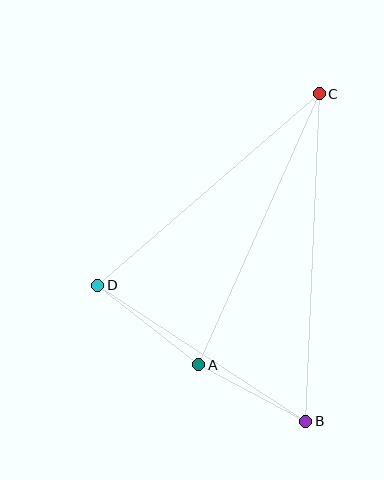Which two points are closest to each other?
Points A and B are closest to each other.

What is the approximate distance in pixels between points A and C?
The distance between A and C is approximately 296 pixels.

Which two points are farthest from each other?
Points B and C are farthest from each other.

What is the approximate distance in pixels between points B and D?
The distance between B and D is approximately 249 pixels.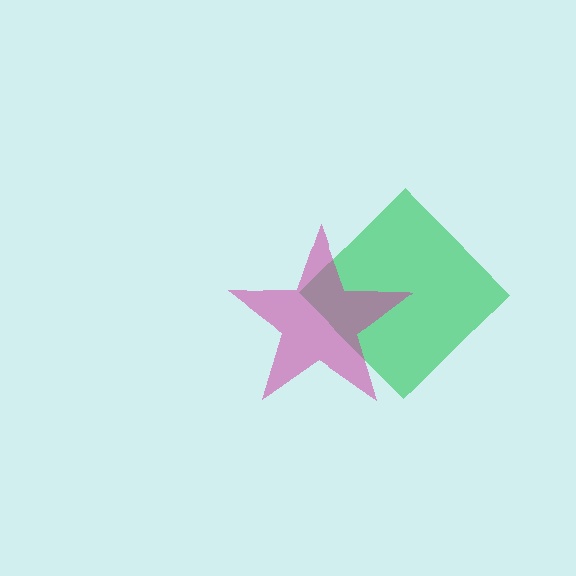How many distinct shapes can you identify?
There are 2 distinct shapes: a green diamond, a magenta star.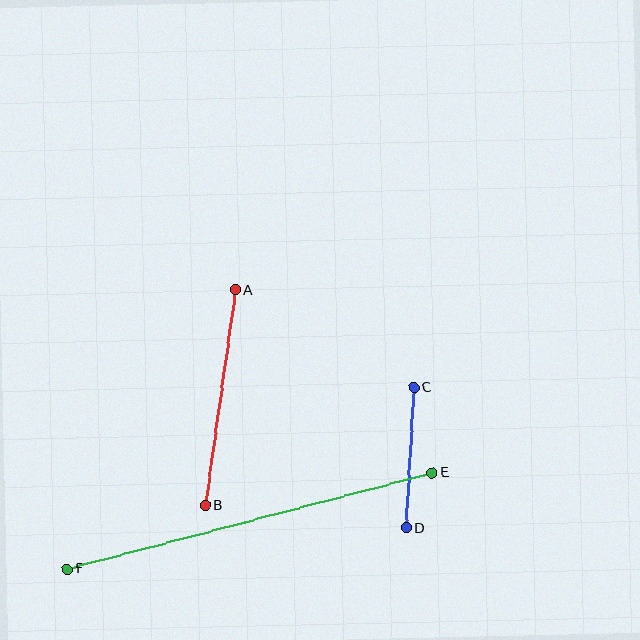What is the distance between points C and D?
The distance is approximately 141 pixels.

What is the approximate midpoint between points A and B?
The midpoint is at approximately (221, 397) pixels.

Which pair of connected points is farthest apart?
Points E and F are farthest apart.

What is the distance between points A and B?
The distance is approximately 218 pixels.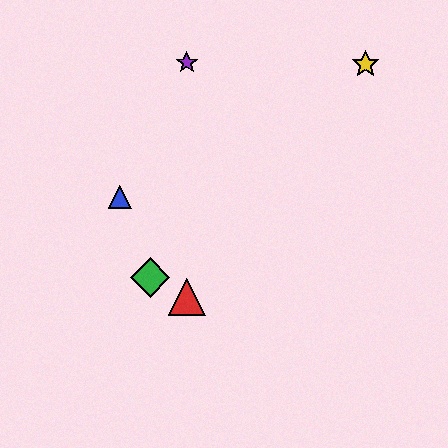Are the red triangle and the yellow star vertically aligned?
No, the red triangle is at x≈187 and the yellow star is at x≈366.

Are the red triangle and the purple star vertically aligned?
Yes, both are at x≈187.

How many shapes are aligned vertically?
2 shapes (the red triangle, the purple star) are aligned vertically.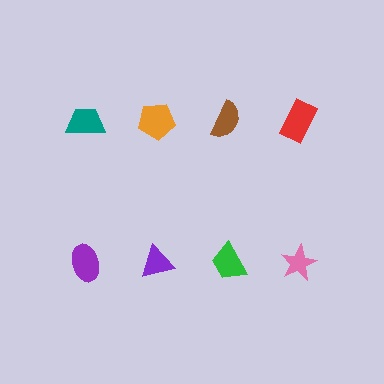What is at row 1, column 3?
A brown semicircle.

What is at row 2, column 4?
A pink star.